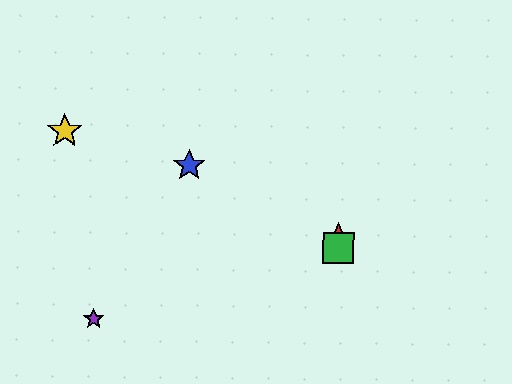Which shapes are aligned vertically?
The red star, the green square are aligned vertically.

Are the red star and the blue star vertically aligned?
No, the red star is at x≈338 and the blue star is at x≈189.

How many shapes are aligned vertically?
2 shapes (the red star, the green square) are aligned vertically.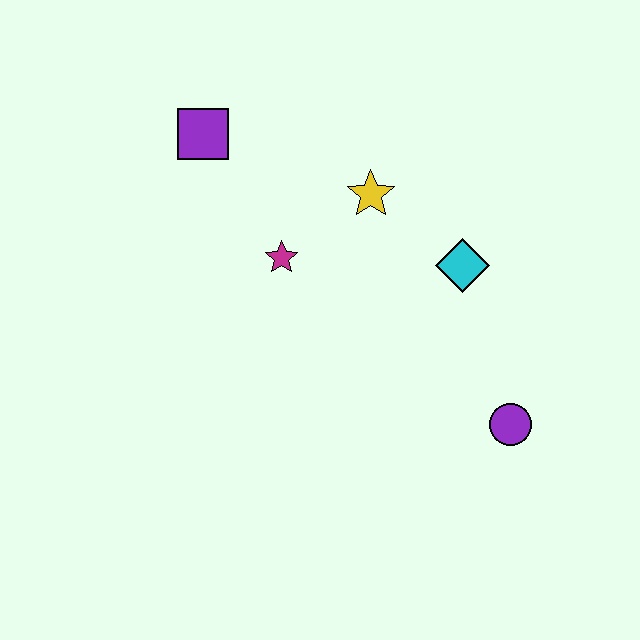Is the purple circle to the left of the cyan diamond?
No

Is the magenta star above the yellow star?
No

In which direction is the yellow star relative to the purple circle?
The yellow star is above the purple circle.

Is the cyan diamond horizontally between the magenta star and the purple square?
No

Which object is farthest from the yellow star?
The purple circle is farthest from the yellow star.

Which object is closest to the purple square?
The magenta star is closest to the purple square.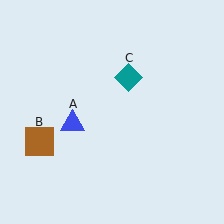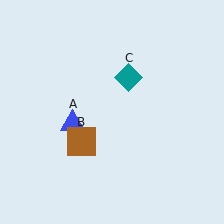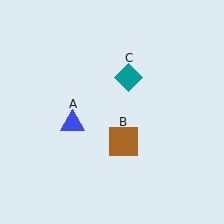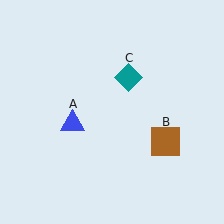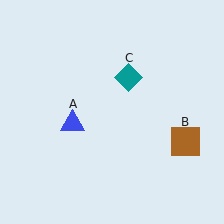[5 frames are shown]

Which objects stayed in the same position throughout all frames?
Blue triangle (object A) and teal diamond (object C) remained stationary.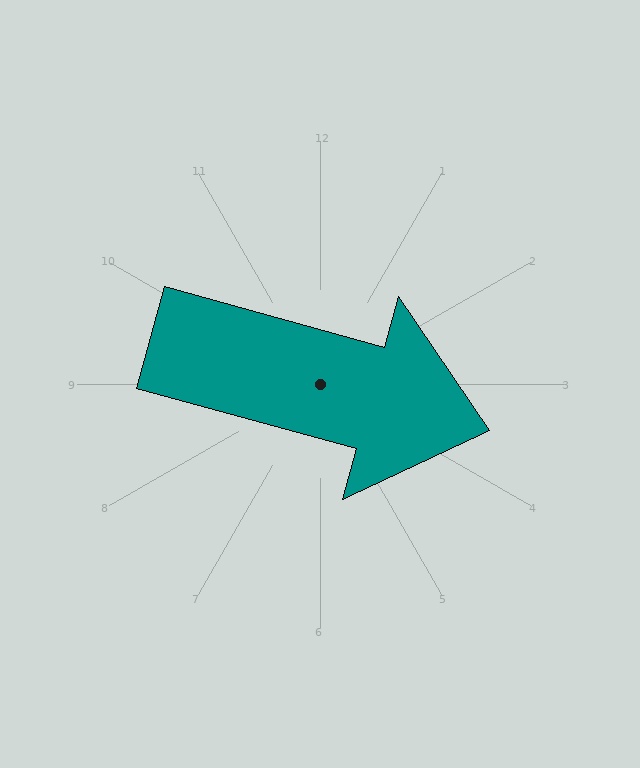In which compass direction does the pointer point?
East.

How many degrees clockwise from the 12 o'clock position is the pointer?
Approximately 105 degrees.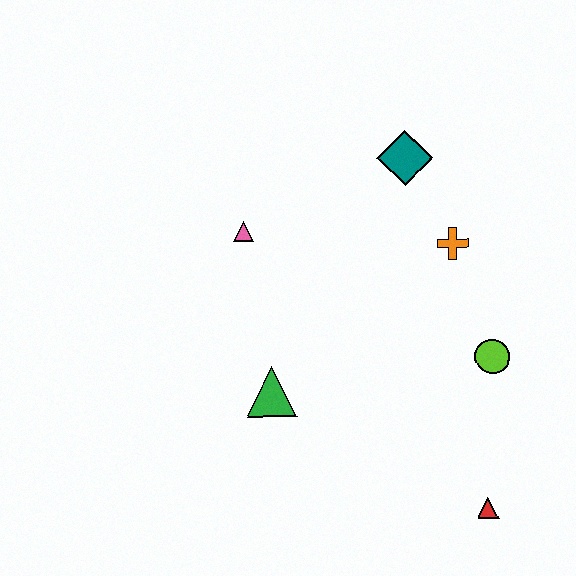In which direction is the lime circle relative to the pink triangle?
The lime circle is to the right of the pink triangle.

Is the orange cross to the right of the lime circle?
No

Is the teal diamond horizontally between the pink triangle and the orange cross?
Yes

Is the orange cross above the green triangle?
Yes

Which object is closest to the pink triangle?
The green triangle is closest to the pink triangle.